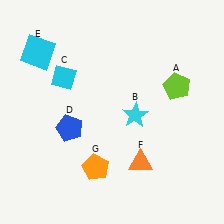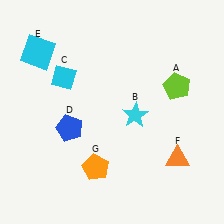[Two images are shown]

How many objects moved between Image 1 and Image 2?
1 object moved between the two images.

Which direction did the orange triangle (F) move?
The orange triangle (F) moved right.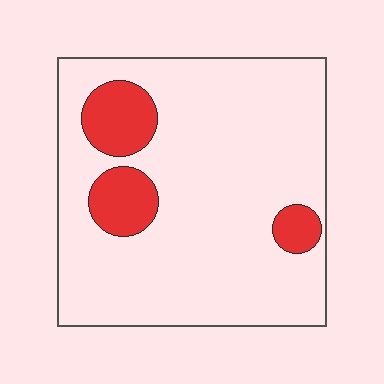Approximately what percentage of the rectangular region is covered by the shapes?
Approximately 15%.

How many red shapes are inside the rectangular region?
3.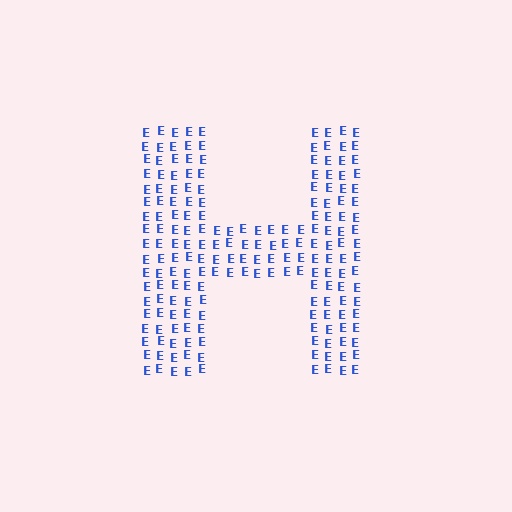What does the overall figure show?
The overall figure shows the letter H.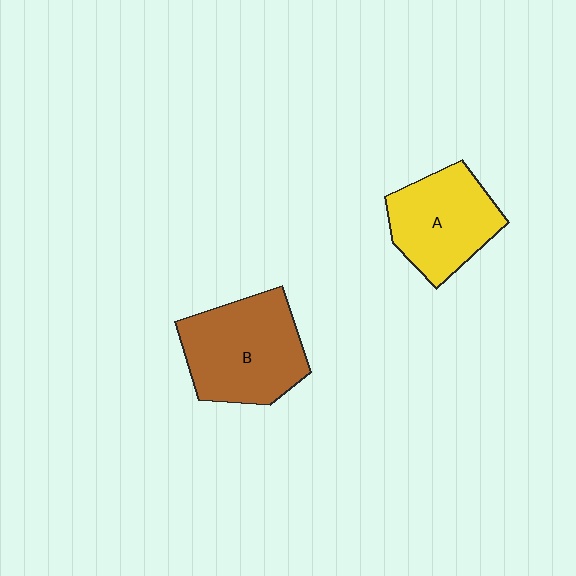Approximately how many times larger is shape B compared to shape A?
Approximately 1.2 times.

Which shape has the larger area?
Shape B (brown).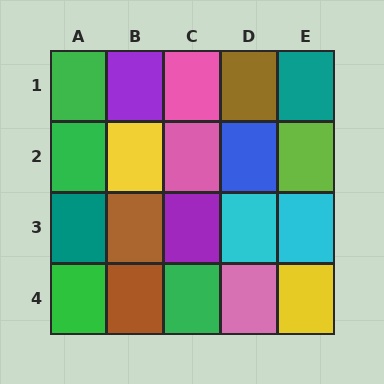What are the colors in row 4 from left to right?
Green, brown, green, pink, yellow.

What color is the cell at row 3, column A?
Teal.